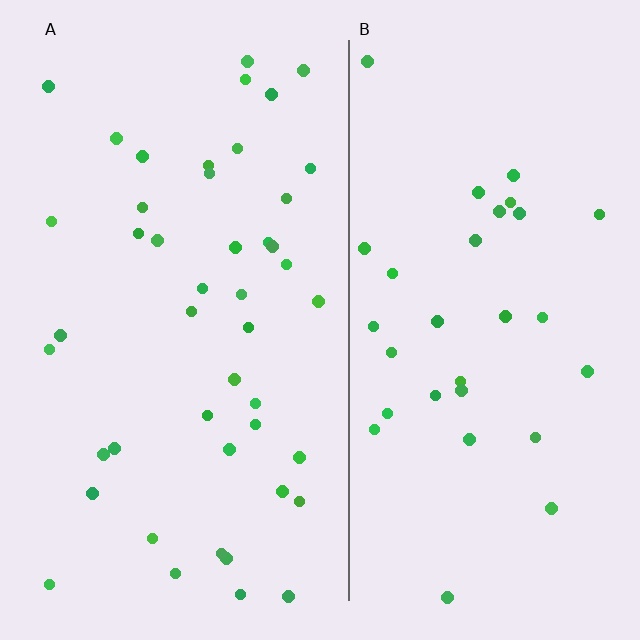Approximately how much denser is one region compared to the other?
Approximately 1.5× — region A over region B.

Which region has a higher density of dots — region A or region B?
A (the left).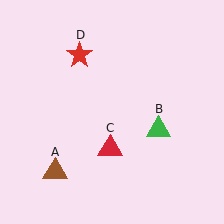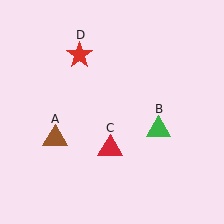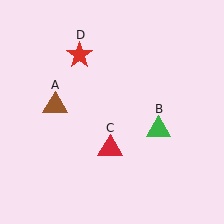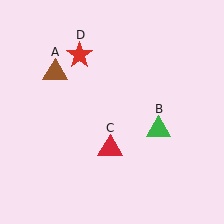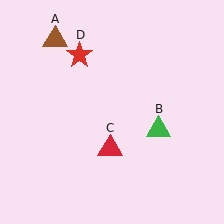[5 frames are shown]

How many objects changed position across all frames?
1 object changed position: brown triangle (object A).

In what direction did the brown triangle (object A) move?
The brown triangle (object A) moved up.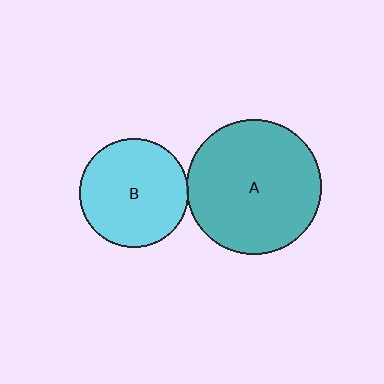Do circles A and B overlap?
Yes.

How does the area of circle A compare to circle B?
Approximately 1.5 times.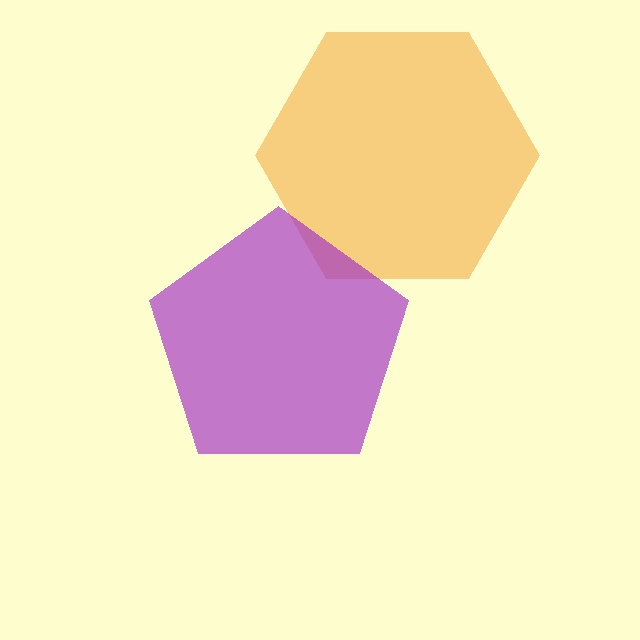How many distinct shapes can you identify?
There are 2 distinct shapes: an orange hexagon, a purple pentagon.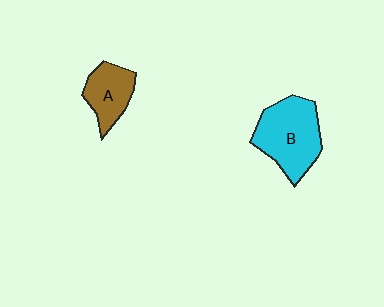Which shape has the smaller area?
Shape A (brown).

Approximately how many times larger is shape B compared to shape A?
Approximately 1.7 times.